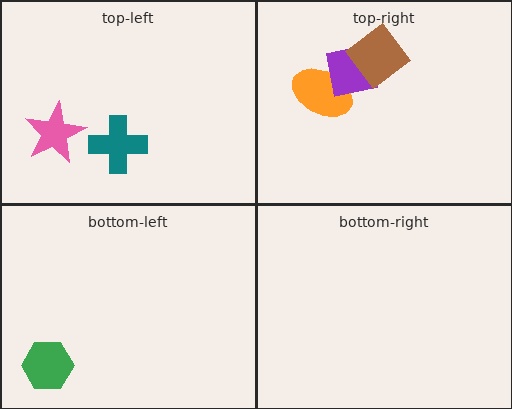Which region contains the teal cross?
The top-left region.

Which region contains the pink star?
The top-left region.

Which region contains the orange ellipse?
The top-right region.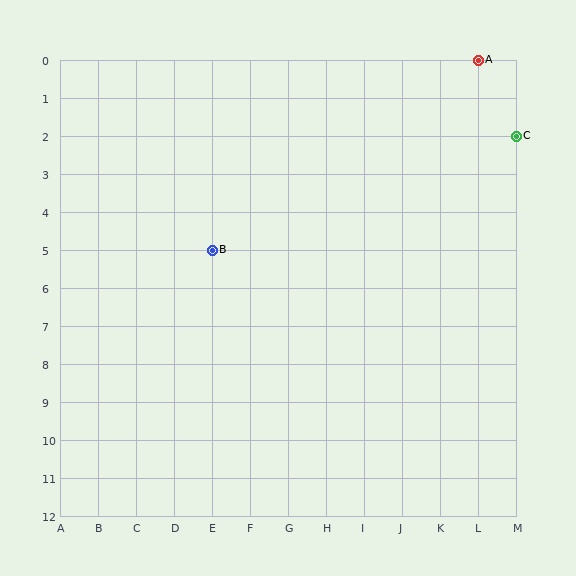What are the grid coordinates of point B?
Point B is at grid coordinates (E, 5).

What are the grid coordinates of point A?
Point A is at grid coordinates (L, 0).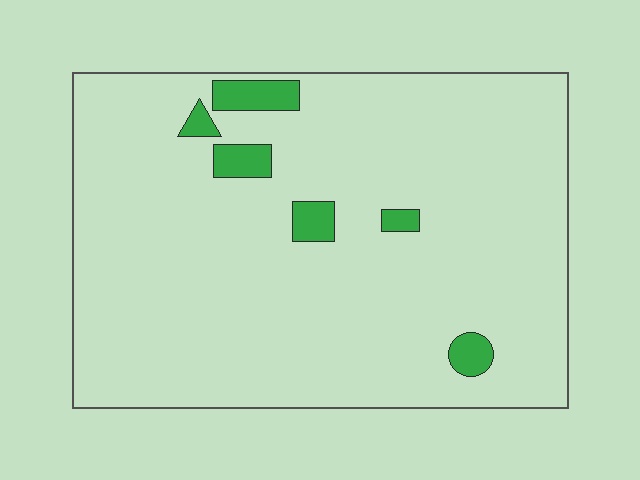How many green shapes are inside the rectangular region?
6.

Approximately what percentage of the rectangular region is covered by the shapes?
Approximately 5%.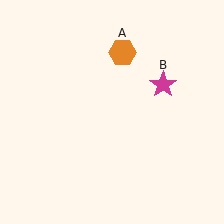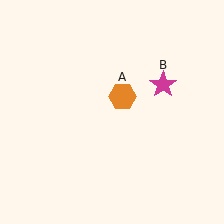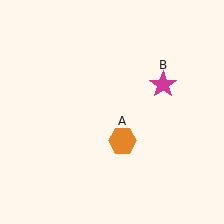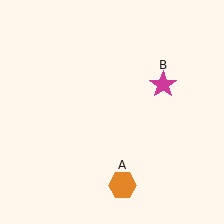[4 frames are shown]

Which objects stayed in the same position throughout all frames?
Magenta star (object B) remained stationary.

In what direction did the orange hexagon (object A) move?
The orange hexagon (object A) moved down.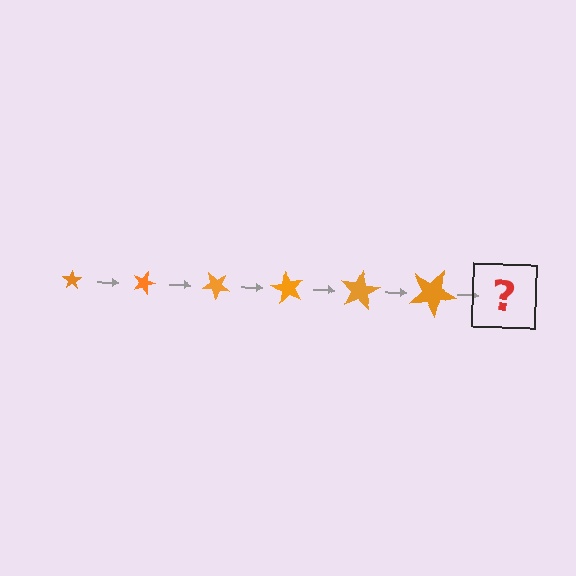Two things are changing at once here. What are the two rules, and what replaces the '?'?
The two rules are that the star grows larger each step and it rotates 20 degrees each step. The '?' should be a star, larger than the previous one and rotated 120 degrees from the start.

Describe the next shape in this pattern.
It should be a star, larger than the previous one and rotated 120 degrees from the start.